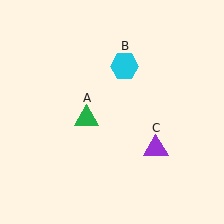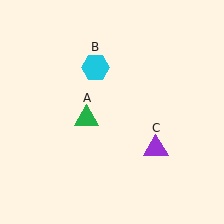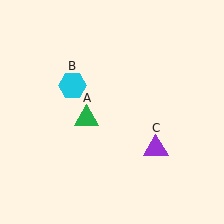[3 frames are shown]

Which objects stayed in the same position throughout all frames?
Green triangle (object A) and purple triangle (object C) remained stationary.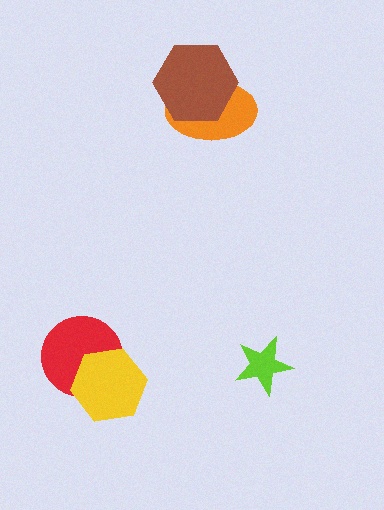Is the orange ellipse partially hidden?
Yes, it is partially covered by another shape.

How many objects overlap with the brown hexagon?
1 object overlaps with the brown hexagon.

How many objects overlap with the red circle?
1 object overlaps with the red circle.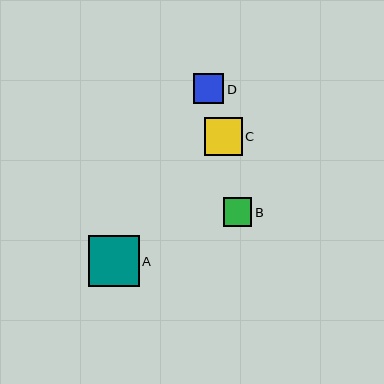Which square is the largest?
Square A is the largest with a size of approximately 51 pixels.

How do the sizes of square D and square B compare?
Square D and square B are approximately the same size.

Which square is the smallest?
Square B is the smallest with a size of approximately 28 pixels.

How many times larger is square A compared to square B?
Square A is approximately 1.8 times the size of square B.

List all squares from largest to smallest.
From largest to smallest: A, C, D, B.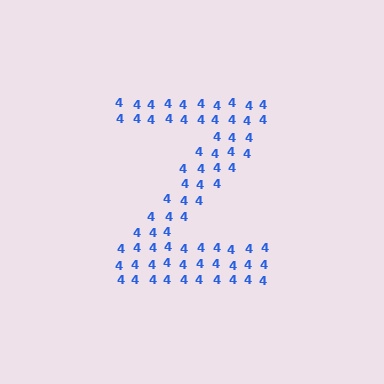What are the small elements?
The small elements are digit 4's.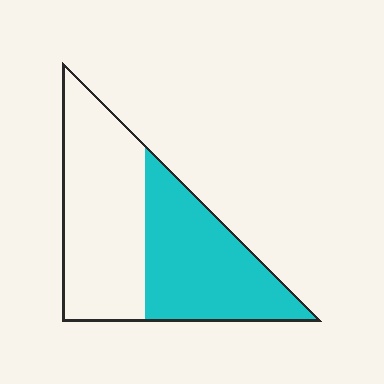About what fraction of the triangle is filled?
About one half (1/2).